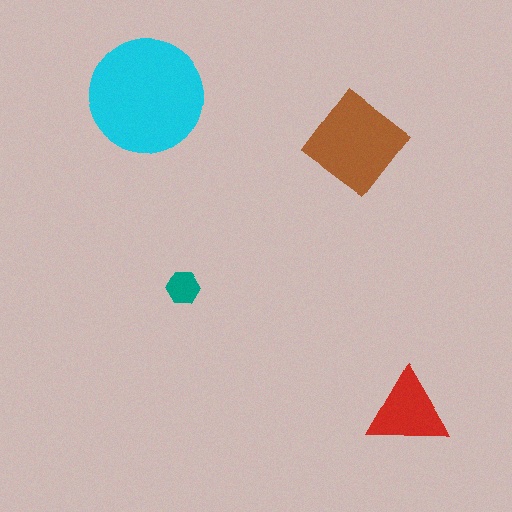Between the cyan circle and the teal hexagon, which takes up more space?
The cyan circle.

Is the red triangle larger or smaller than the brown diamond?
Smaller.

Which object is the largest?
The cyan circle.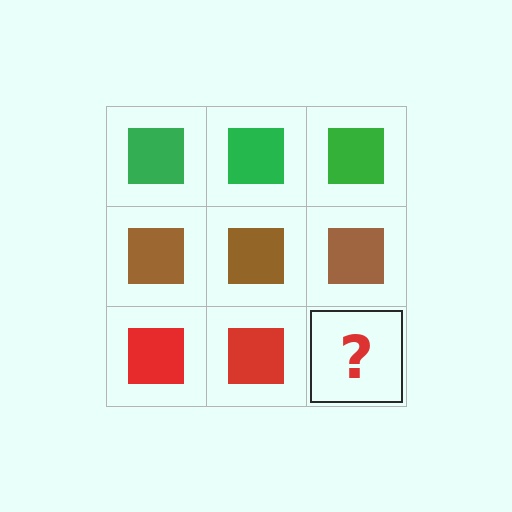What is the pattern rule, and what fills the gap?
The rule is that each row has a consistent color. The gap should be filled with a red square.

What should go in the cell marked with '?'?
The missing cell should contain a red square.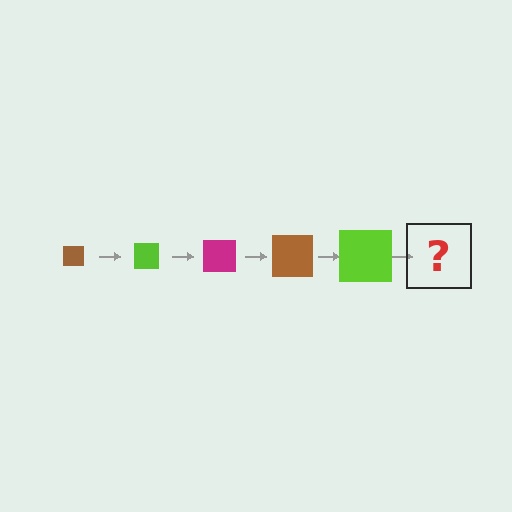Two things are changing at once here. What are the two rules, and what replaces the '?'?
The two rules are that the square grows larger each step and the color cycles through brown, lime, and magenta. The '?' should be a magenta square, larger than the previous one.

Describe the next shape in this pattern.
It should be a magenta square, larger than the previous one.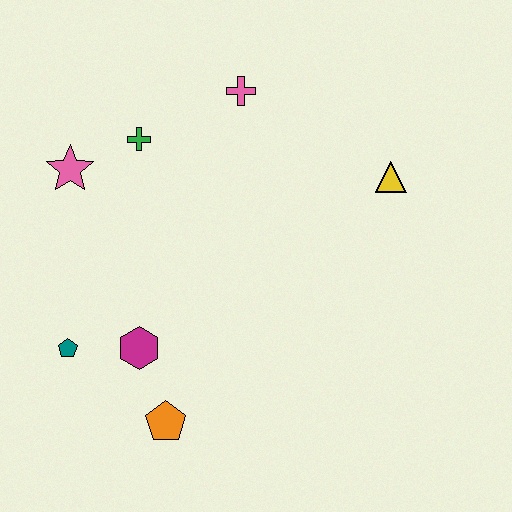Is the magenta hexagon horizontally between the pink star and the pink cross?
Yes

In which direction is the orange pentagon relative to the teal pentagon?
The orange pentagon is to the right of the teal pentagon.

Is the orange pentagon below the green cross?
Yes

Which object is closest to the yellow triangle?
The pink cross is closest to the yellow triangle.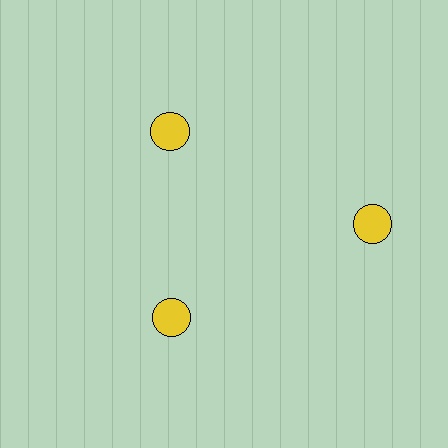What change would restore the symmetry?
The symmetry would be restored by moving it inward, back onto the ring so that all 3 circles sit at equal angles and equal distance from the center.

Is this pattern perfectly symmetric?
No. The 3 yellow circles are arranged in a ring, but one element near the 3 o'clock position is pushed outward from the center, breaking the 3-fold rotational symmetry.